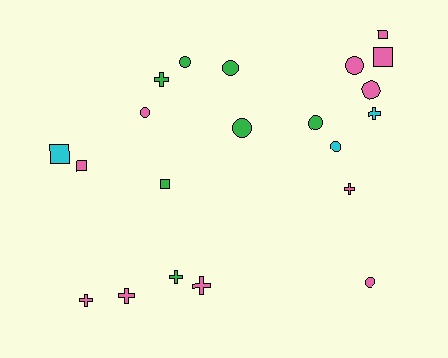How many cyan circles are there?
There is 1 cyan circle.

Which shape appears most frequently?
Circle, with 9 objects.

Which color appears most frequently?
Pink, with 11 objects.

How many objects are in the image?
There are 21 objects.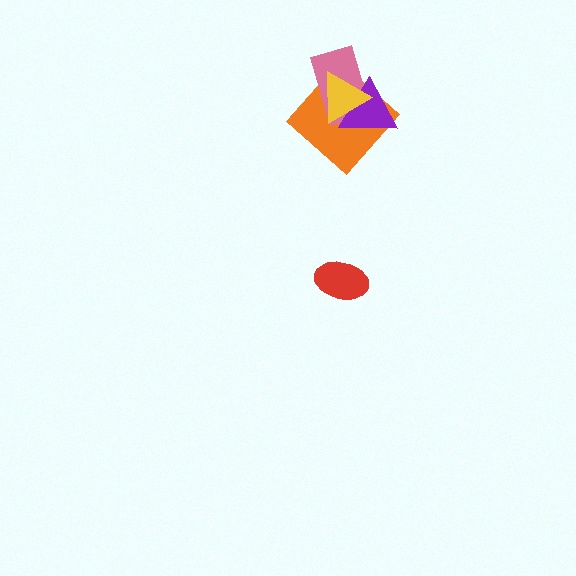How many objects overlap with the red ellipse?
0 objects overlap with the red ellipse.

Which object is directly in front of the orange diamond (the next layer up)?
The pink rectangle is directly in front of the orange diamond.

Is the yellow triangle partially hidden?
No, no other shape covers it.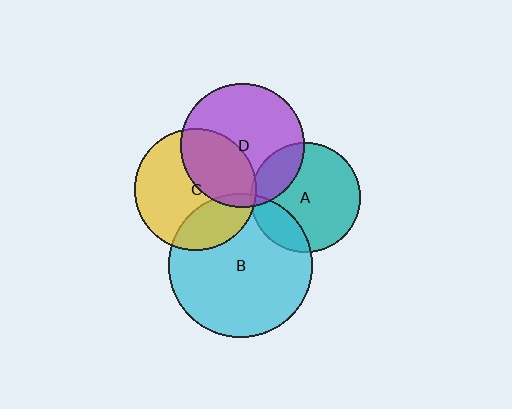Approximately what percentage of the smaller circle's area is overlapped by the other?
Approximately 5%.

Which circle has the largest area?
Circle B (cyan).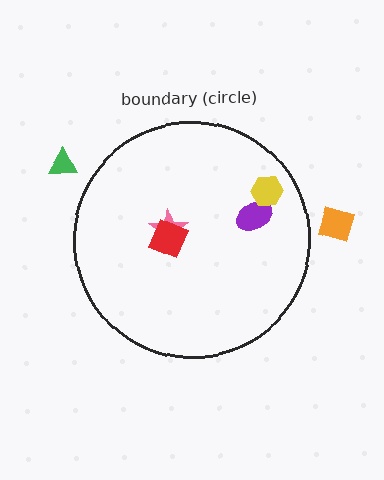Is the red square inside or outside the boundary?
Inside.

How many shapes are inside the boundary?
4 inside, 2 outside.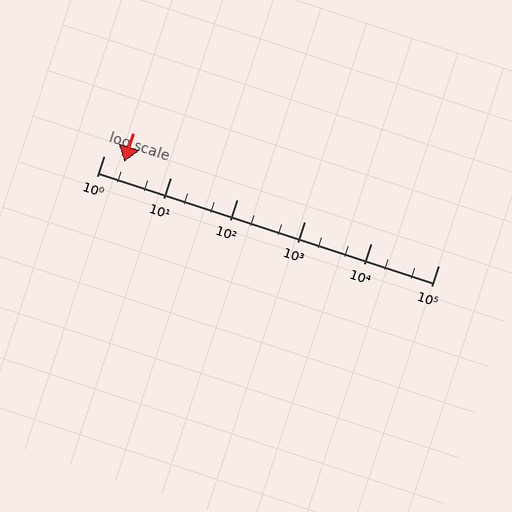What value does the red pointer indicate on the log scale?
The pointer indicates approximately 2.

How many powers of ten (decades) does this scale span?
The scale spans 5 decades, from 1 to 100000.